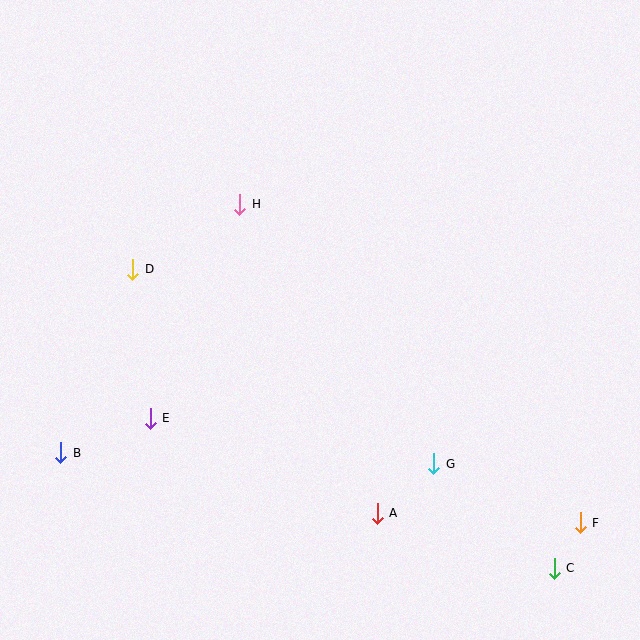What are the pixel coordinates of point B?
Point B is at (61, 453).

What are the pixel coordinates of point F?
Point F is at (580, 523).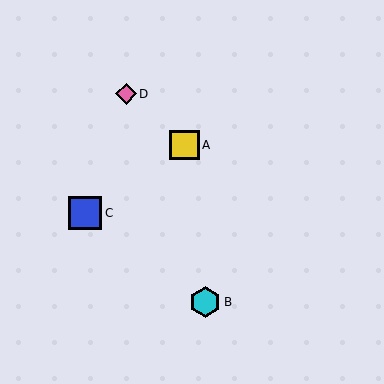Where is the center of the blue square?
The center of the blue square is at (85, 213).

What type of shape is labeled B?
Shape B is a cyan hexagon.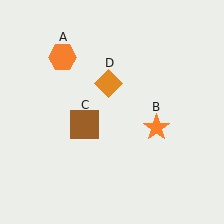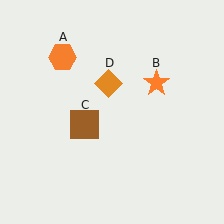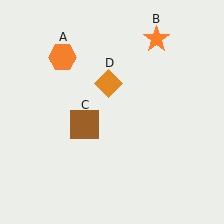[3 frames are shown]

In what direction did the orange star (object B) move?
The orange star (object B) moved up.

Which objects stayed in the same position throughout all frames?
Orange hexagon (object A) and brown square (object C) and orange diamond (object D) remained stationary.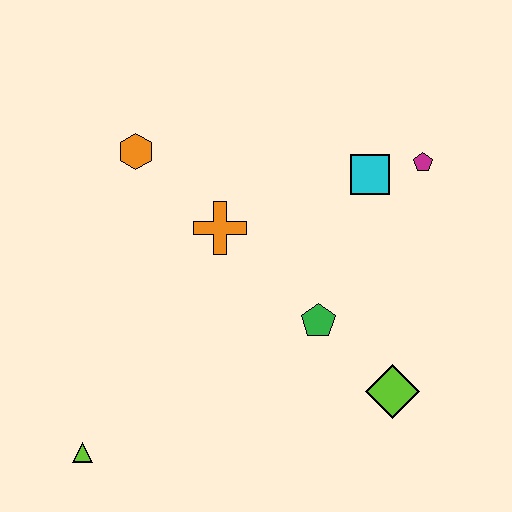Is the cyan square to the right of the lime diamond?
No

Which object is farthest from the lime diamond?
The orange hexagon is farthest from the lime diamond.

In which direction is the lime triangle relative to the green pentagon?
The lime triangle is to the left of the green pentagon.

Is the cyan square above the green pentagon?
Yes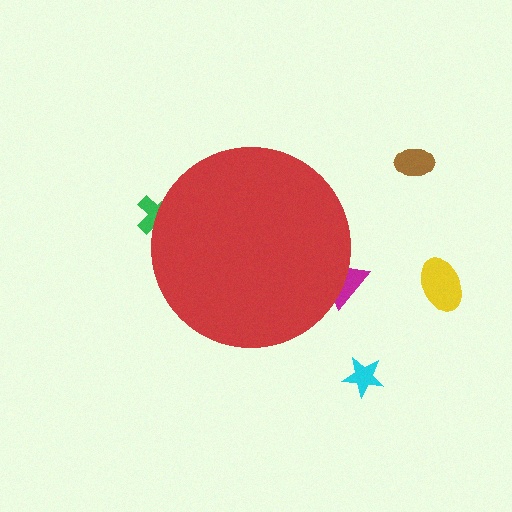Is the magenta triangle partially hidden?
Yes, the magenta triangle is partially hidden behind the red circle.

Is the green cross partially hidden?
Yes, the green cross is partially hidden behind the red circle.